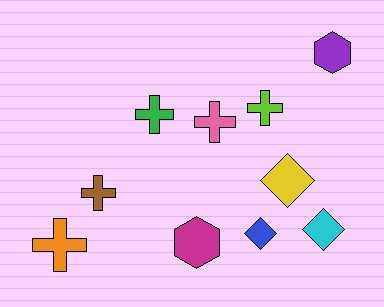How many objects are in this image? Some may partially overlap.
There are 10 objects.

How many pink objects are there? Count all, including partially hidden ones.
There is 1 pink object.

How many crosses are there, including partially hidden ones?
There are 5 crosses.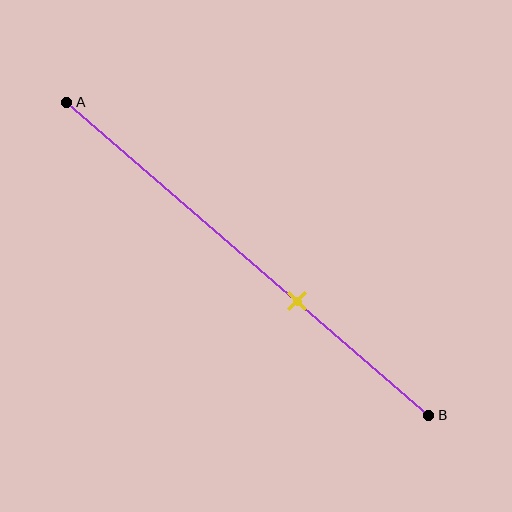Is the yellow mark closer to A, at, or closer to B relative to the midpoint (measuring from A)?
The yellow mark is closer to point B than the midpoint of segment AB.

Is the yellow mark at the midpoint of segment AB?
No, the mark is at about 65% from A, not at the 50% midpoint.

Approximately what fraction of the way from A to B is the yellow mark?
The yellow mark is approximately 65% of the way from A to B.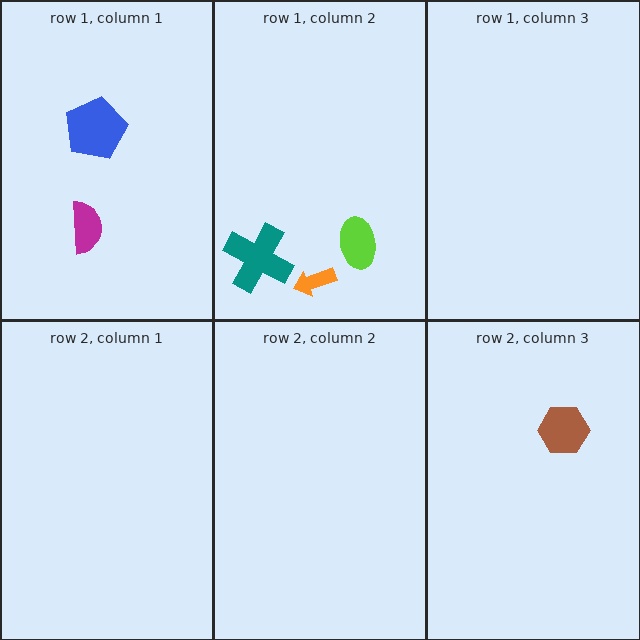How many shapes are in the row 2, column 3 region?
1.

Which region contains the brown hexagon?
The row 2, column 3 region.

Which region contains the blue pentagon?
The row 1, column 1 region.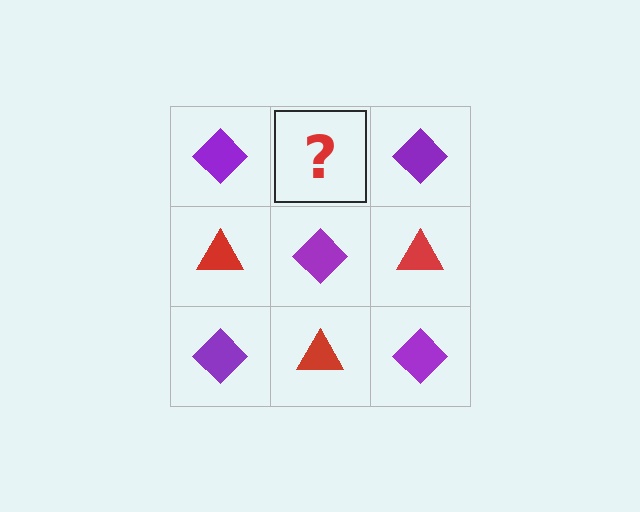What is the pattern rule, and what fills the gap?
The rule is that it alternates purple diamond and red triangle in a checkerboard pattern. The gap should be filled with a red triangle.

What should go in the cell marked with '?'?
The missing cell should contain a red triangle.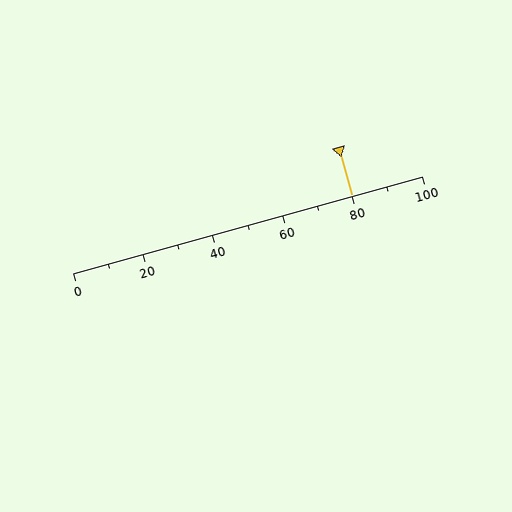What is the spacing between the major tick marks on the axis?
The major ticks are spaced 20 apart.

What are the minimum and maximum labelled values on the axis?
The axis runs from 0 to 100.